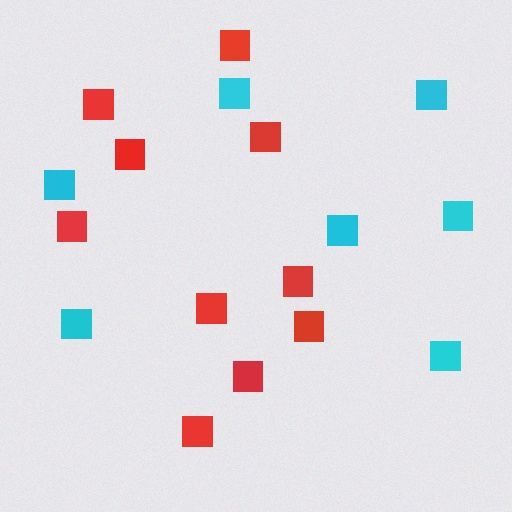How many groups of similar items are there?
There are 2 groups: one group of cyan squares (7) and one group of red squares (10).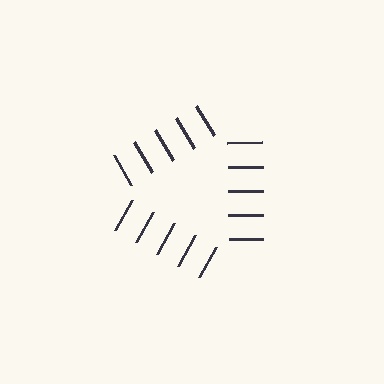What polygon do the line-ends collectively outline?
An illusory triangle — the line segments terminate on its edges but no continuous stroke is drawn.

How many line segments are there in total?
15 — 5 along each of the 3 edges.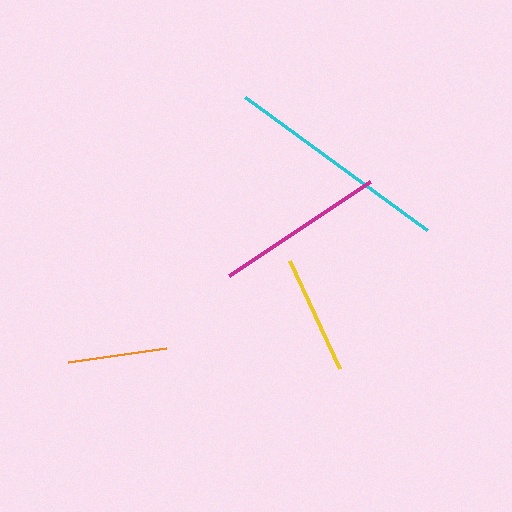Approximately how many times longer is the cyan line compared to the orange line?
The cyan line is approximately 2.3 times the length of the orange line.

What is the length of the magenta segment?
The magenta segment is approximately 169 pixels long.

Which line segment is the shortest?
The orange line is the shortest at approximately 99 pixels.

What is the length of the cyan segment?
The cyan segment is approximately 226 pixels long.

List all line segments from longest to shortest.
From longest to shortest: cyan, magenta, yellow, orange.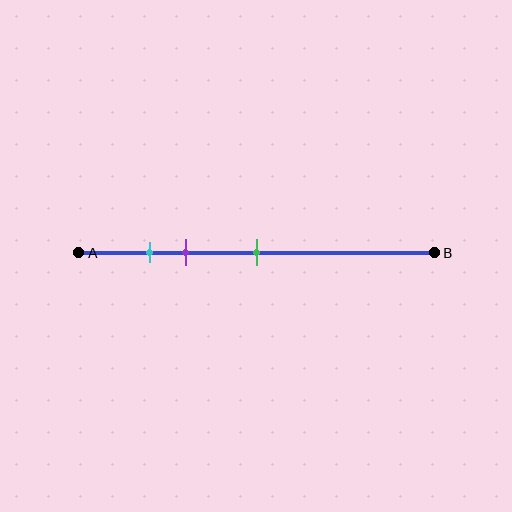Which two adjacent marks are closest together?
The cyan and purple marks are the closest adjacent pair.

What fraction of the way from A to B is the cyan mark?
The cyan mark is approximately 20% (0.2) of the way from A to B.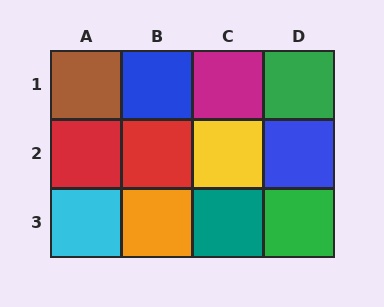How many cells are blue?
2 cells are blue.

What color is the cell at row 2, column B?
Red.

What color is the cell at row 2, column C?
Yellow.